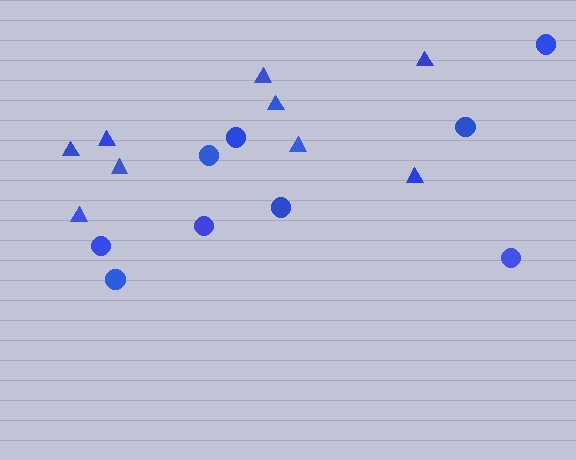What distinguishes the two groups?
There are 2 groups: one group of circles (9) and one group of triangles (9).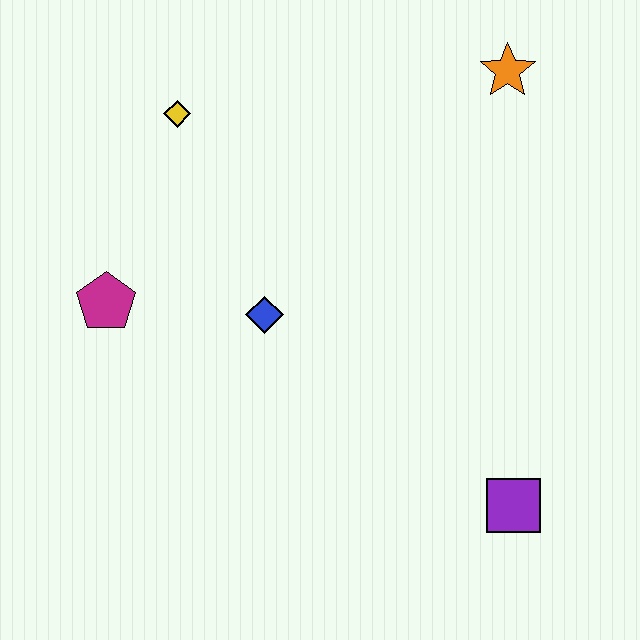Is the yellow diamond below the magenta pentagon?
No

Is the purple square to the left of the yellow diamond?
No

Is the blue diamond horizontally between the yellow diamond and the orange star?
Yes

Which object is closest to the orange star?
The yellow diamond is closest to the orange star.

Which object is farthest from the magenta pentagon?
The orange star is farthest from the magenta pentagon.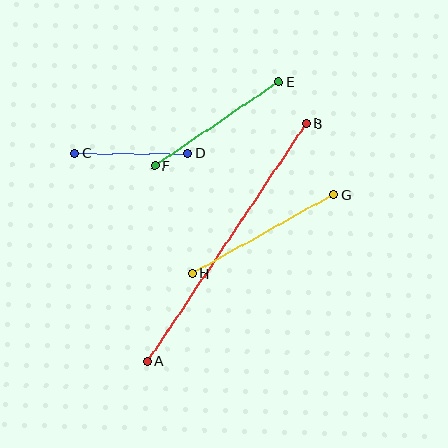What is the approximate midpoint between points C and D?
The midpoint is at approximately (131, 153) pixels.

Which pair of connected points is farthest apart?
Points A and B are farthest apart.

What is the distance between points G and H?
The distance is approximately 162 pixels.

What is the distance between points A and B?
The distance is approximately 286 pixels.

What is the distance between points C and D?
The distance is approximately 113 pixels.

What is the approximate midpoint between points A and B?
The midpoint is at approximately (227, 242) pixels.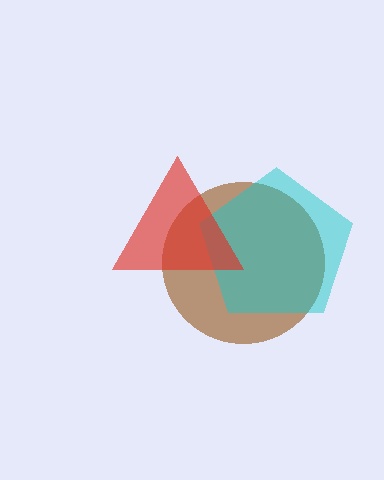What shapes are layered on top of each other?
The layered shapes are: a brown circle, a cyan pentagon, a red triangle.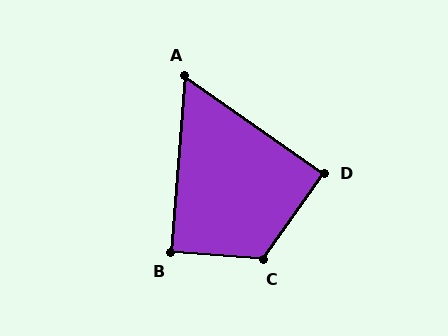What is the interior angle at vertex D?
Approximately 90 degrees (approximately right).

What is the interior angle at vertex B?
Approximately 90 degrees (approximately right).